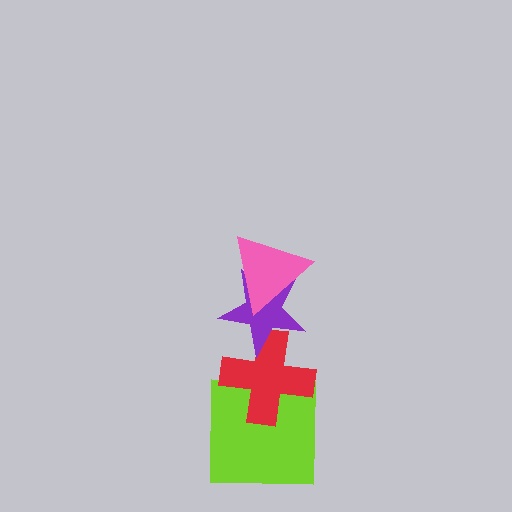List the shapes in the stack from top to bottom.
From top to bottom: the pink triangle, the purple star, the red cross, the lime square.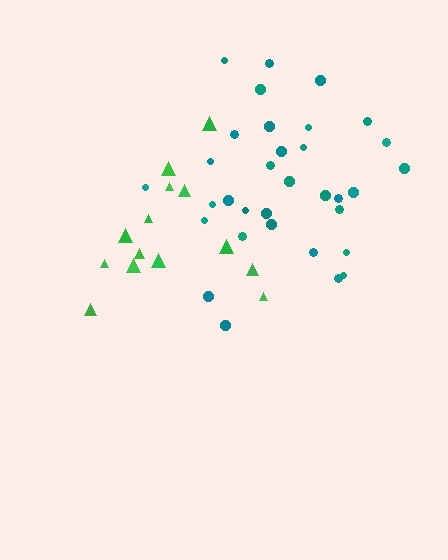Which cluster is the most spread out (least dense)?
Green.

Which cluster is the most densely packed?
Teal.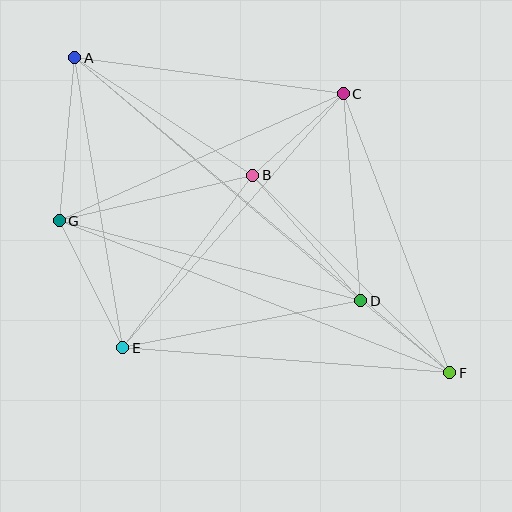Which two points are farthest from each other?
Points A and F are farthest from each other.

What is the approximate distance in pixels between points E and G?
The distance between E and G is approximately 142 pixels.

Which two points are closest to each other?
Points D and F are closest to each other.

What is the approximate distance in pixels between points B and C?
The distance between B and C is approximately 122 pixels.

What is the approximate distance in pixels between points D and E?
The distance between D and E is approximately 243 pixels.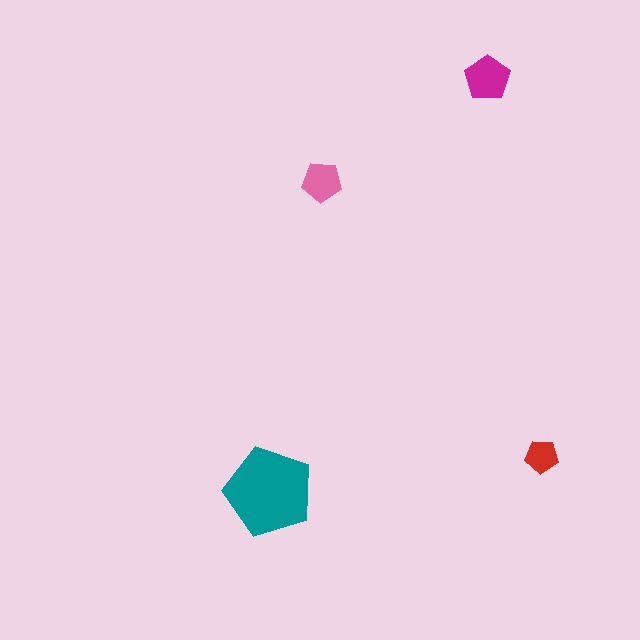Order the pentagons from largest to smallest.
the teal one, the magenta one, the pink one, the red one.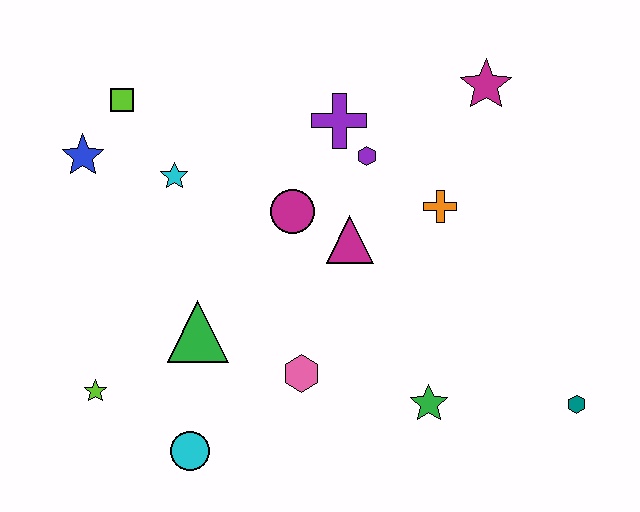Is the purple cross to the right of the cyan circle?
Yes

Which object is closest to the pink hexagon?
The green triangle is closest to the pink hexagon.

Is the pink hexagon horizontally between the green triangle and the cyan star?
No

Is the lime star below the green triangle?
Yes